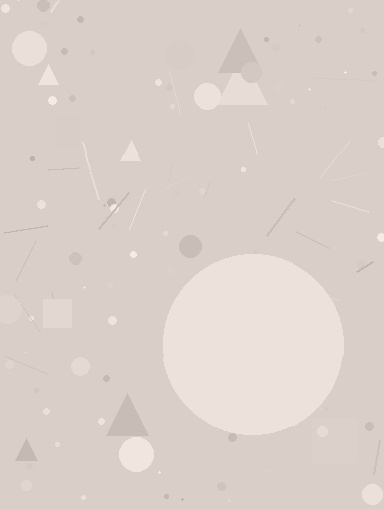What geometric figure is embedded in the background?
A circle is embedded in the background.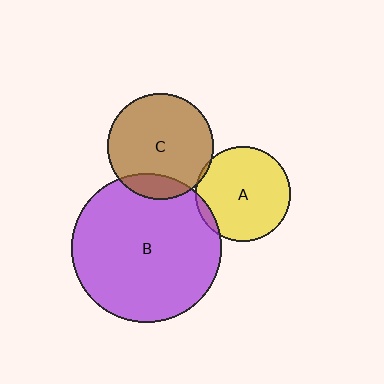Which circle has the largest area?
Circle B (purple).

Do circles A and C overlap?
Yes.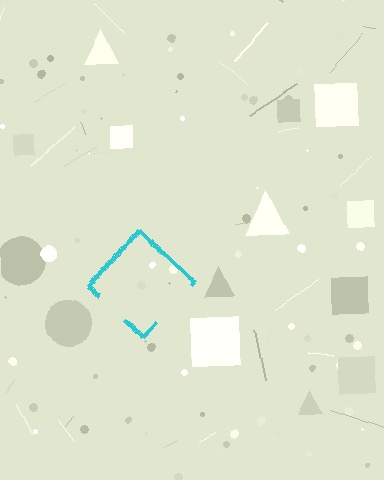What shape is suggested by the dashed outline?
The dashed outline suggests a diamond.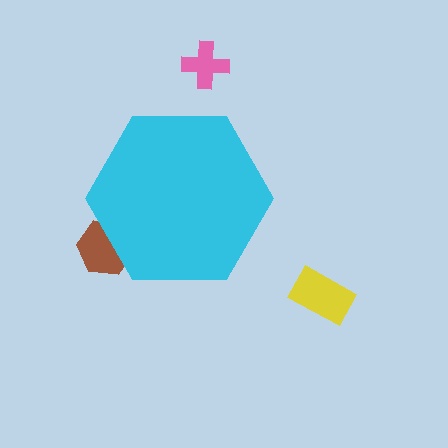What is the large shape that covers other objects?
A cyan hexagon.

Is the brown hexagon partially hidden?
Yes, the brown hexagon is partially hidden behind the cyan hexagon.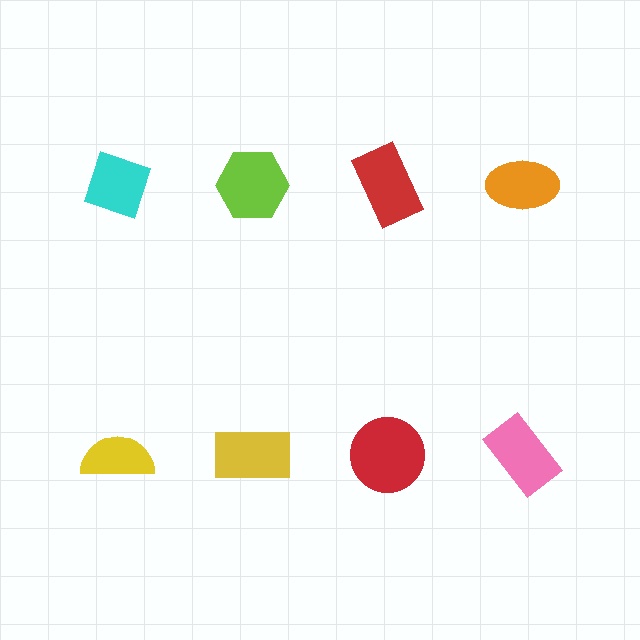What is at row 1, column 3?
A red rectangle.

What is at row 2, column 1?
A yellow semicircle.